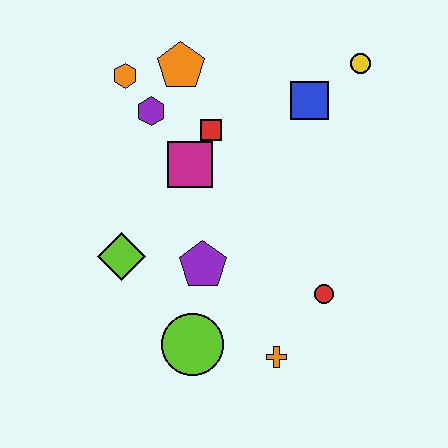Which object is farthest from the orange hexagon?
The orange cross is farthest from the orange hexagon.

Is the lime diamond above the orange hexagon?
No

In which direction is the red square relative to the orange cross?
The red square is above the orange cross.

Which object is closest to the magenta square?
The red square is closest to the magenta square.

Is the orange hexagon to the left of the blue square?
Yes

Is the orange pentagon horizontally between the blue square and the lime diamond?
Yes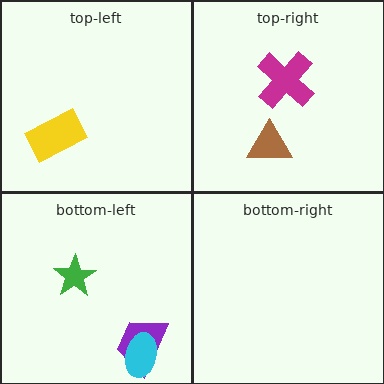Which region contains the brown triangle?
The top-right region.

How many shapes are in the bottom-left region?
3.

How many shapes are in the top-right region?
2.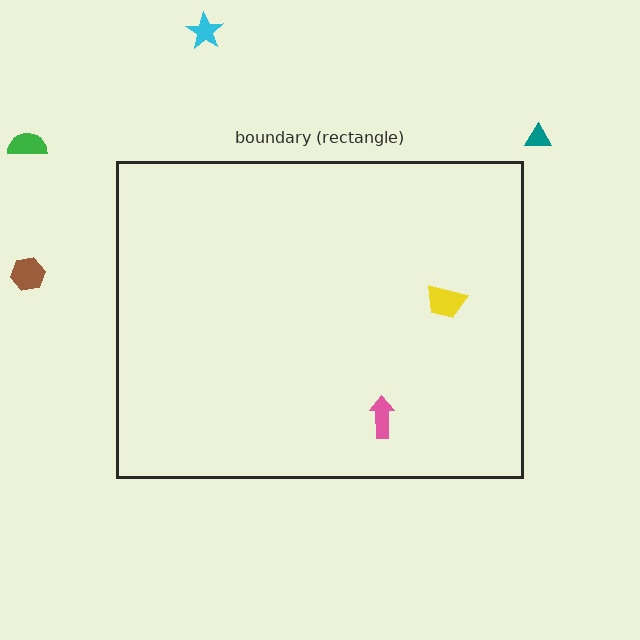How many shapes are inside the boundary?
2 inside, 4 outside.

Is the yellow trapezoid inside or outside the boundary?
Inside.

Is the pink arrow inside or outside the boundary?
Inside.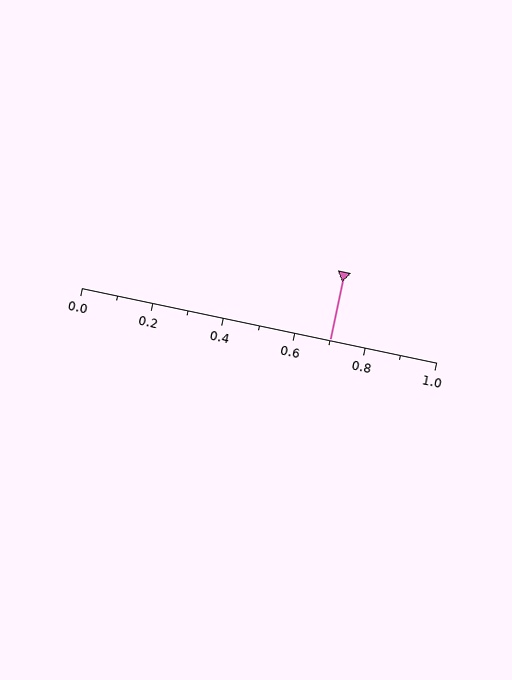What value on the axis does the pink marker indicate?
The marker indicates approximately 0.7.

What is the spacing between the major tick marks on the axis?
The major ticks are spaced 0.2 apart.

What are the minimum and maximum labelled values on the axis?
The axis runs from 0.0 to 1.0.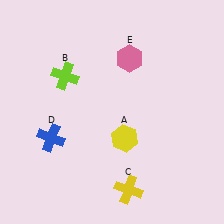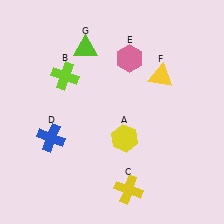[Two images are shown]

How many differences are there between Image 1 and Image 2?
There are 2 differences between the two images.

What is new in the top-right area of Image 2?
A yellow triangle (F) was added in the top-right area of Image 2.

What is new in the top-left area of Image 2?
A lime triangle (G) was added in the top-left area of Image 2.